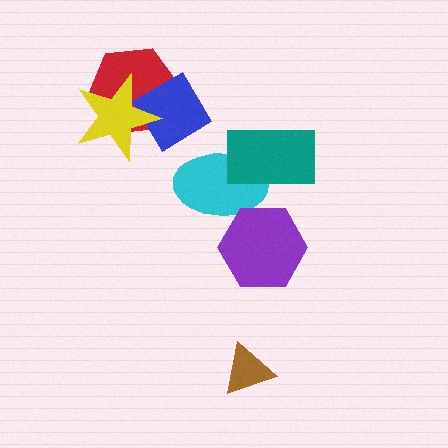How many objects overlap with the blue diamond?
2 objects overlap with the blue diamond.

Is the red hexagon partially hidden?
Yes, it is partially covered by another shape.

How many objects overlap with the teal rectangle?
1 object overlaps with the teal rectangle.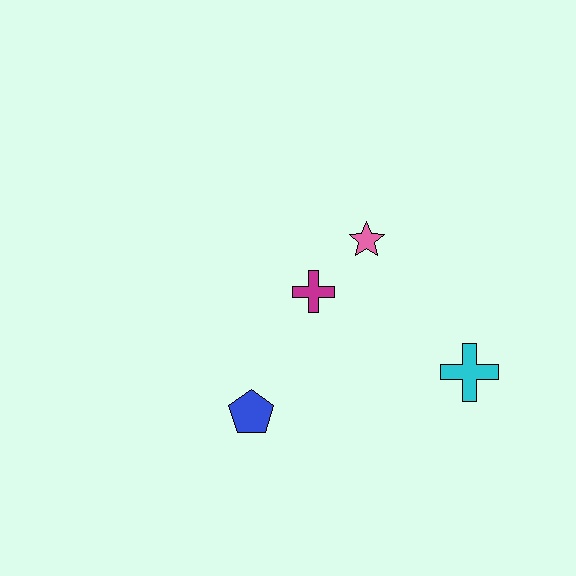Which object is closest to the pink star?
The magenta cross is closest to the pink star.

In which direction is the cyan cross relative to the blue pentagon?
The cyan cross is to the right of the blue pentagon.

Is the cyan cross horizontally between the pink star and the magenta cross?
No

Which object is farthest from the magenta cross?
The cyan cross is farthest from the magenta cross.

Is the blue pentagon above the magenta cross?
No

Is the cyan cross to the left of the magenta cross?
No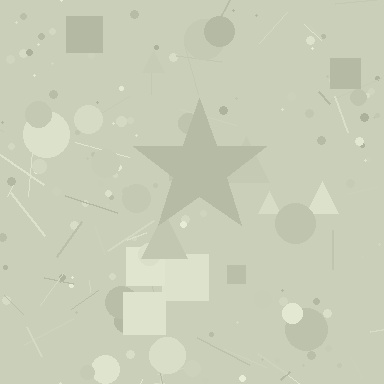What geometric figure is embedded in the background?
A star is embedded in the background.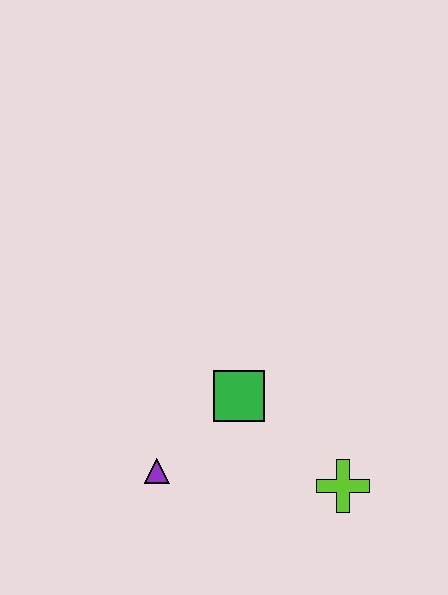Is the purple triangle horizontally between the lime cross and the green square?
No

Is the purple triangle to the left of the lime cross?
Yes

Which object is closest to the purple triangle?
The green square is closest to the purple triangle.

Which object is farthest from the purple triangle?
The lime cross is farthest from the purple triangle.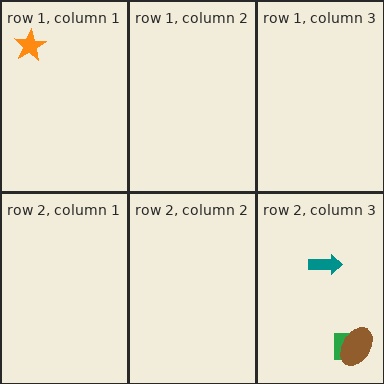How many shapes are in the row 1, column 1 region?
1.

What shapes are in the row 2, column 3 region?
The green square, the teal arrow, the brown ellipse.